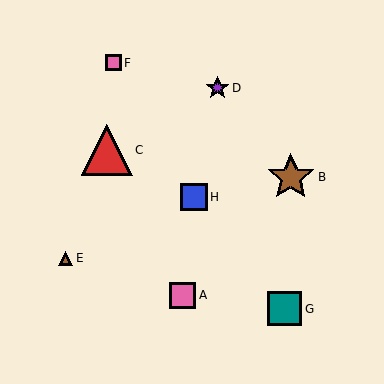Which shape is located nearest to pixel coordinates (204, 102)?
The purple star (labeled D) at (218, 88) is nearest to that location.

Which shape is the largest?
The red triangle (labeled C) is the largest.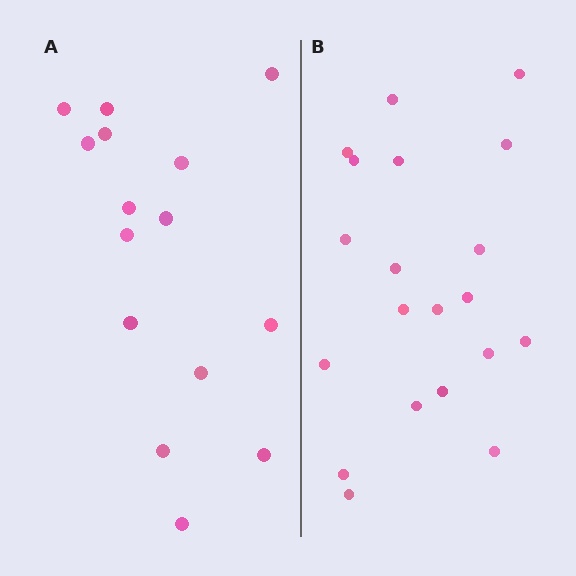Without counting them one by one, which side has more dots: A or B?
Region B (the right region) has more dots.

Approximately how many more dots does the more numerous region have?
Region B has about 5 more dots than region A.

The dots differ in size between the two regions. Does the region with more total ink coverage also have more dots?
No. Region A has more total ink coverage because its dots are larger, but region B actually contains more individual dots. Total area can be misleading — the number of items is what matters here.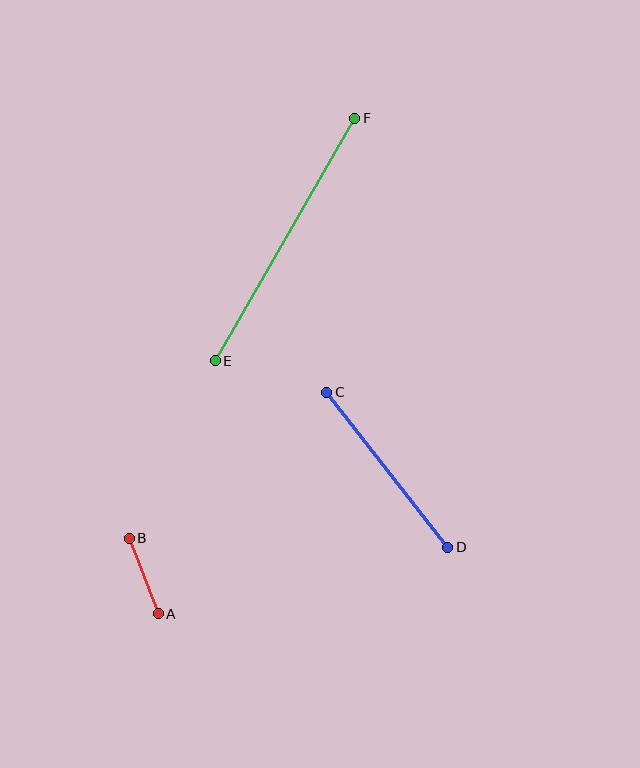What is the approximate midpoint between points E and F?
The midpoint is at approximately (285, 240) pixels.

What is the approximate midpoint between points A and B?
The midpoint is at approximately (144, 576) pixels.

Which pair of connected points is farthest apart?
Points E and F are farthest apart.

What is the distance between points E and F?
The distance is approximately 280 pixels.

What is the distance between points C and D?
The distance is approximately 197 pixels.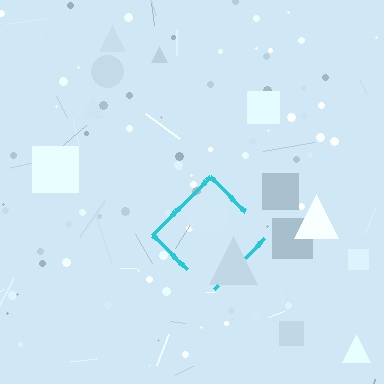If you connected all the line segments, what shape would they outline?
They would outline a diamond.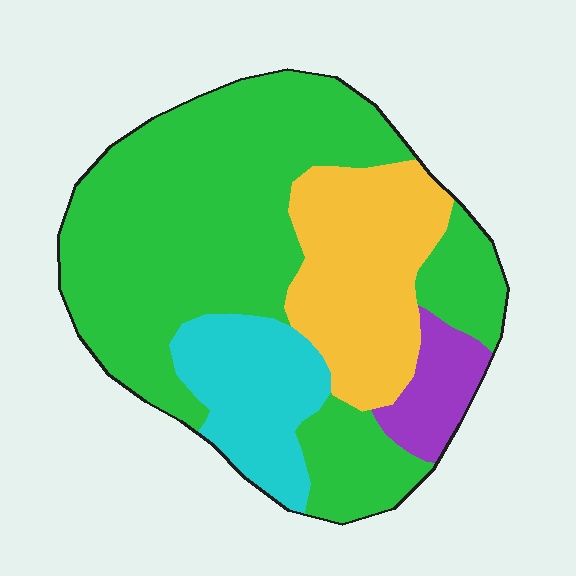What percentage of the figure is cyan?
Cyan takes up less than a sixth of the figure.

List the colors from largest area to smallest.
From largest to smallest: green, yellow, cyan, purple.